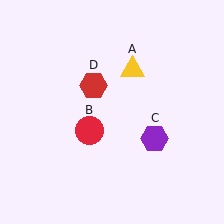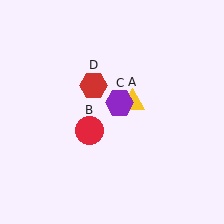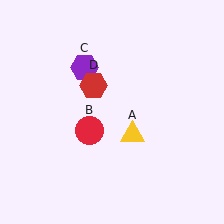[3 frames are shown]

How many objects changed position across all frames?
2 objects changed position: yellow triangle (object A), purple hexagon (object C).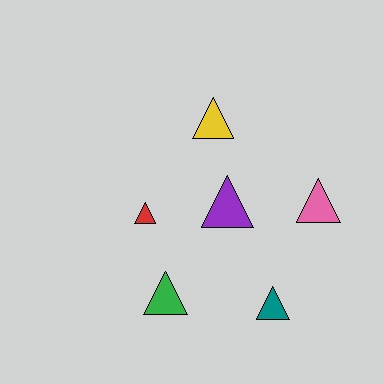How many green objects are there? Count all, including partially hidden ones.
There is 1 green object.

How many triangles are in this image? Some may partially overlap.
There are 6 triangles.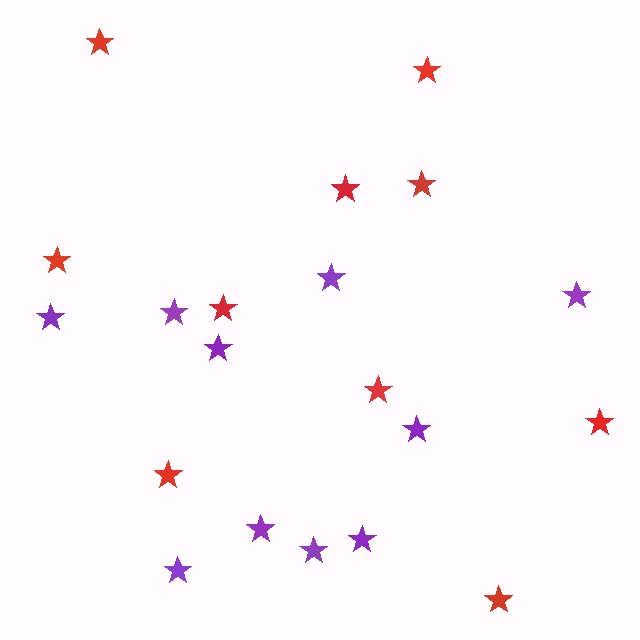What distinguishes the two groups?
There are 2 groups: one group of purple stars (10) and one group of red stars (10).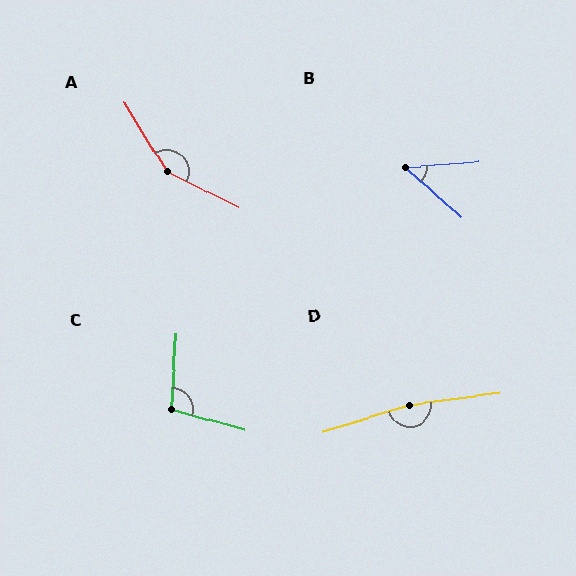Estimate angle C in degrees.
Approximately 102 degrees.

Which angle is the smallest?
B, at approximately 46 degrees.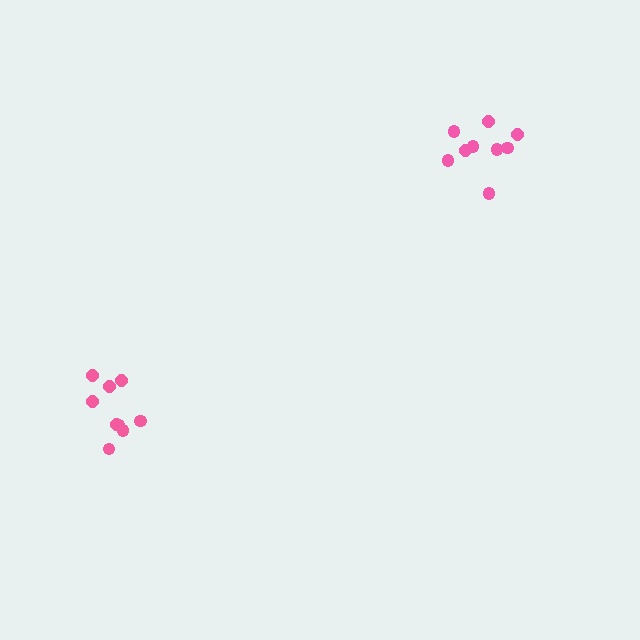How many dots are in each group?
Group 1: 9 dots, Group 2: 9 dots (18 total).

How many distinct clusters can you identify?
There are 2 distinct clusters.